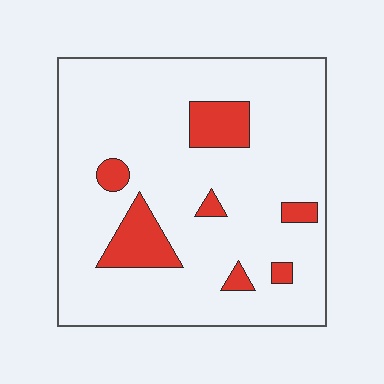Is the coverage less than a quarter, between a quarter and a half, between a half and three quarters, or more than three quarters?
Less than a quarter.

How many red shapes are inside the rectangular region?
7.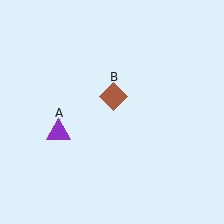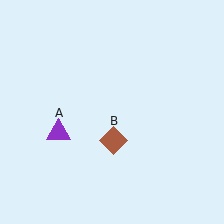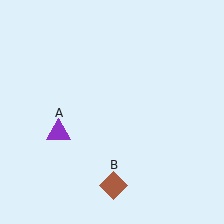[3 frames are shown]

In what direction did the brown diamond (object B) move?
The brown diamond (object B) moved down.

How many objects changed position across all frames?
1 object changed position: brown diamond (object B).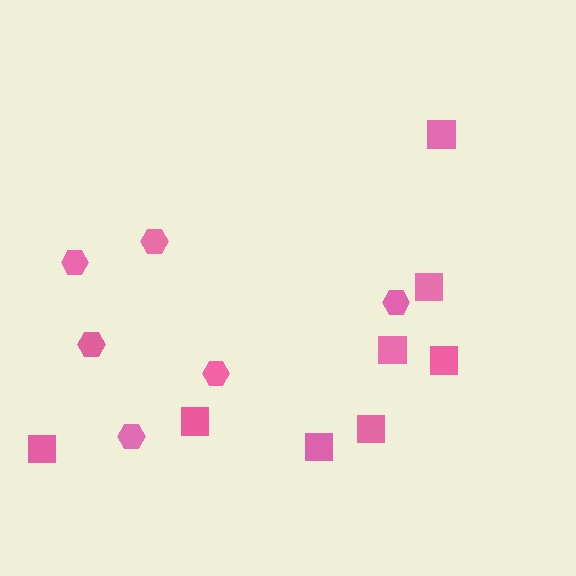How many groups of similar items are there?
There are 2 groups: one group of squares (8) and one group of hexagons (6).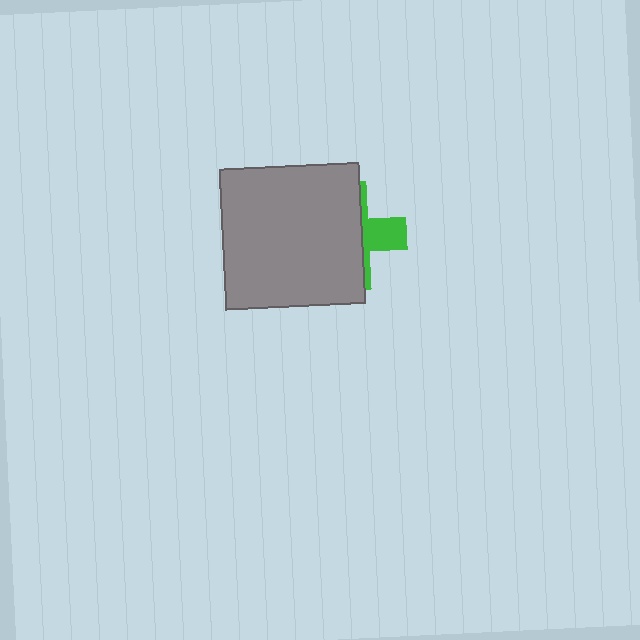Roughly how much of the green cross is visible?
A small part of it is visible (roughly 31%).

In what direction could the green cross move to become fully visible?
The green cross could move right. That would shift it out from behind the gray square entirely.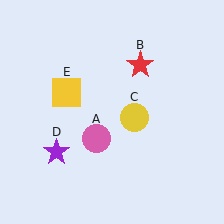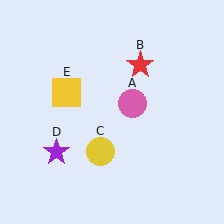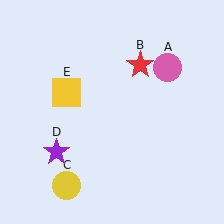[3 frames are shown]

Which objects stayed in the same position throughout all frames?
Red star (object B) and purple star (object D) and yellow square (object E) remained stationary.